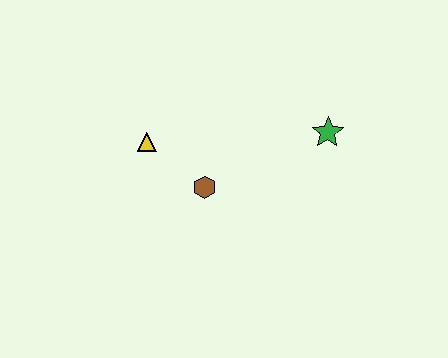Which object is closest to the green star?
The brown hexagon is closest to the green star.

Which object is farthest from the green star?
The yellow triangle is farthest from the green star.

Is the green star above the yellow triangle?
Yes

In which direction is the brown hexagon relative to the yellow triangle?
The brown hexagon is to the right of the yellow triangle.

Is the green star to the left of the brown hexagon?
No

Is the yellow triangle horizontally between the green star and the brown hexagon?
No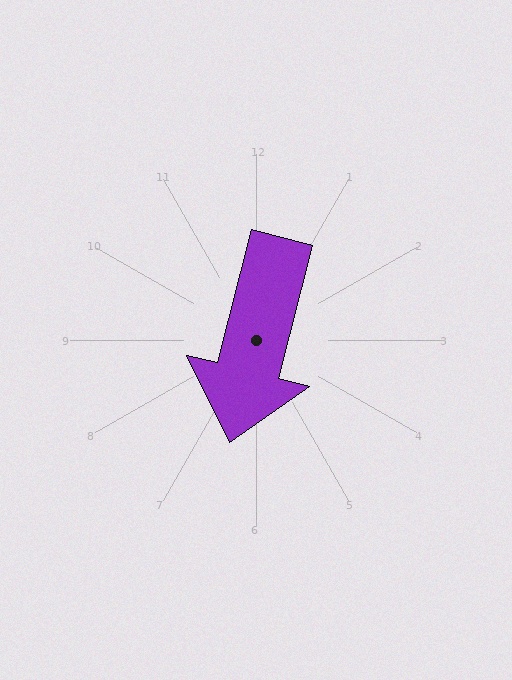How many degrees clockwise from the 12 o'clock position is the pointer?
Approximately 194 degrees.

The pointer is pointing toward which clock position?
Roughly 6 o'clock.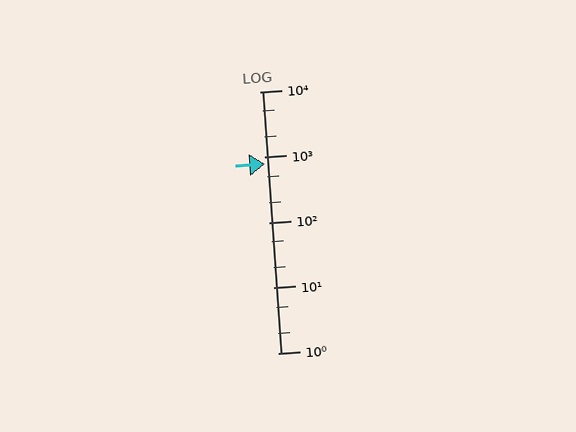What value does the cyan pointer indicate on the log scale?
The pointer indicates approximately 790.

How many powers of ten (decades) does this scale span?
The scale spans 4 decades, from 1 to 10000.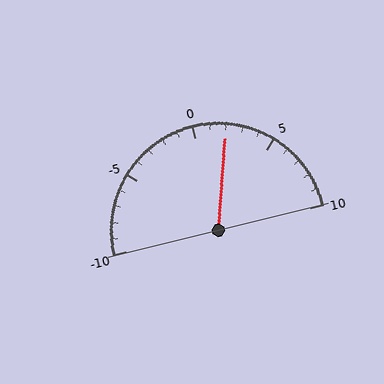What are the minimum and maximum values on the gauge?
The gauge ranges from -10 to 10.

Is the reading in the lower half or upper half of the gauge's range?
The reading is in the upper half of the range (-10 to 10).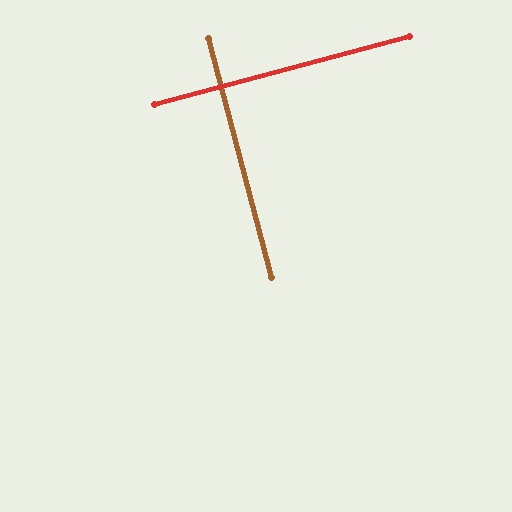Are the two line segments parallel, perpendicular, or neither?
Perpendicular — they meet at approximately 90°.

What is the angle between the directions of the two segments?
Approximately 90 degrees.